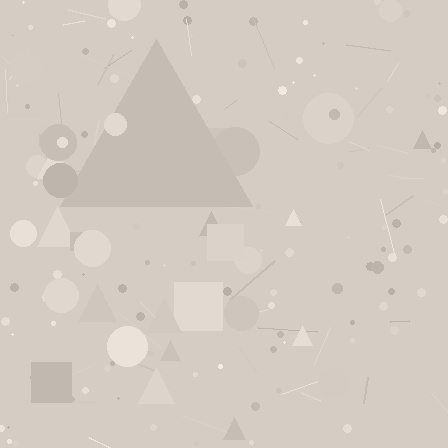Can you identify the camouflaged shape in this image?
The camouflaged shape is a triangle.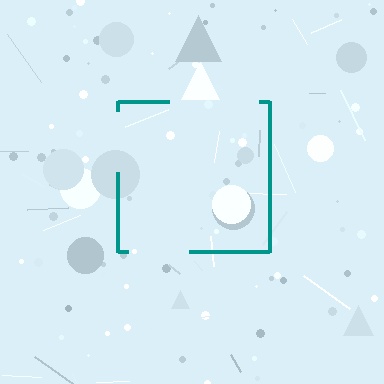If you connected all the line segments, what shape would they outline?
They would outline a square.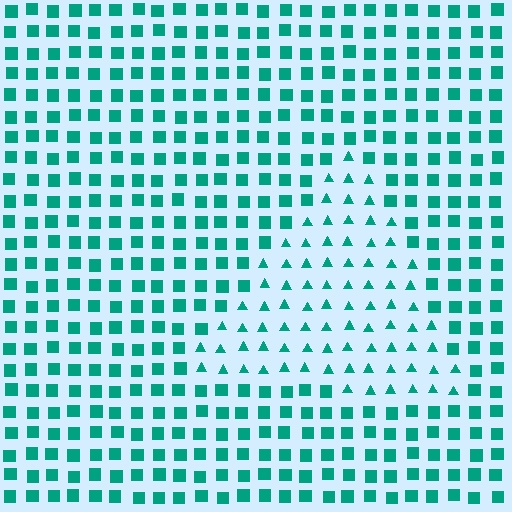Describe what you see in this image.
The image is filled with small teal elements arranged in a uniform grid. A triangle-shaped region contains triangles, while the surrounding area contains squares. The boundary is defined purely by the change in element shape.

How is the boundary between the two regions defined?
The boundary is defined by a change in element shape: triangles inside vs. squares outside. All elements share the same color and spacing.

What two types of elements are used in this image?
The image uses triangles inside the triangle region and squares outside it.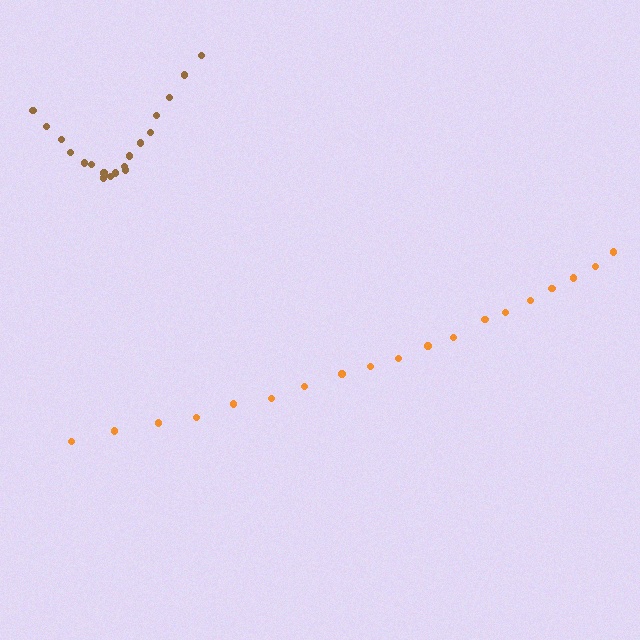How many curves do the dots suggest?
There are 2 distinct paths.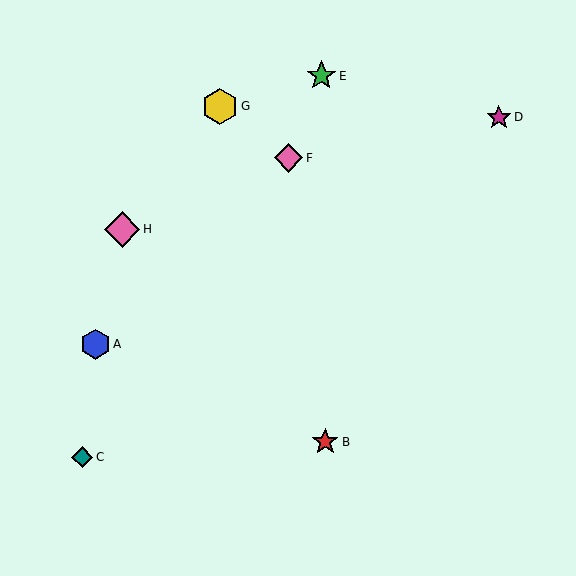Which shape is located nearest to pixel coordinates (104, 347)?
The blue hexagon (labeled A) at (95, 344) is nearest to that location.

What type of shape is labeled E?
Shape E is a green star.